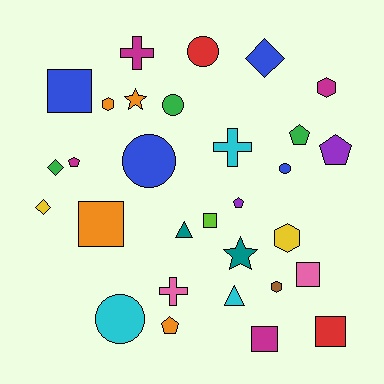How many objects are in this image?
There are 30 objects.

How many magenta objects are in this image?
There are 4 magenta objects.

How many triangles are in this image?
There are 2 triangles.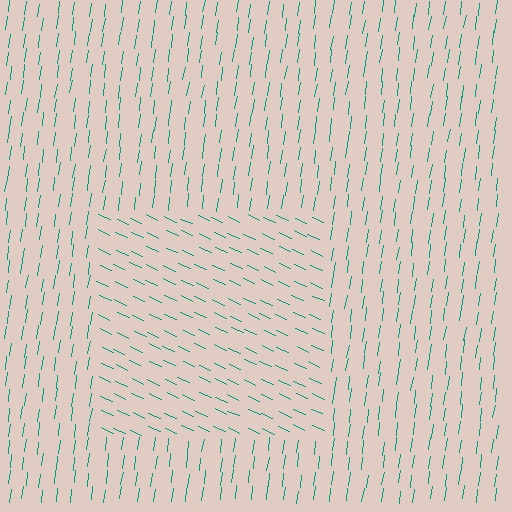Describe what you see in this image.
The image is filled with small teal line segments. A rectangle region in the image has lines oriented differently from the surrounding lines, creating a visible texture boundary.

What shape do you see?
I see a rectangle.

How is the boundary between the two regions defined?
The boundary is defined purely by a change in line orientation (approximately 73 degrees difference). All lines are the same color and thickness.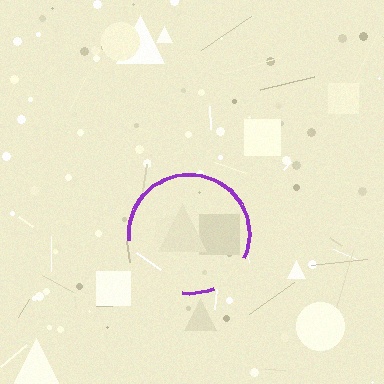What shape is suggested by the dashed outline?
The dashed outline suggests a circle.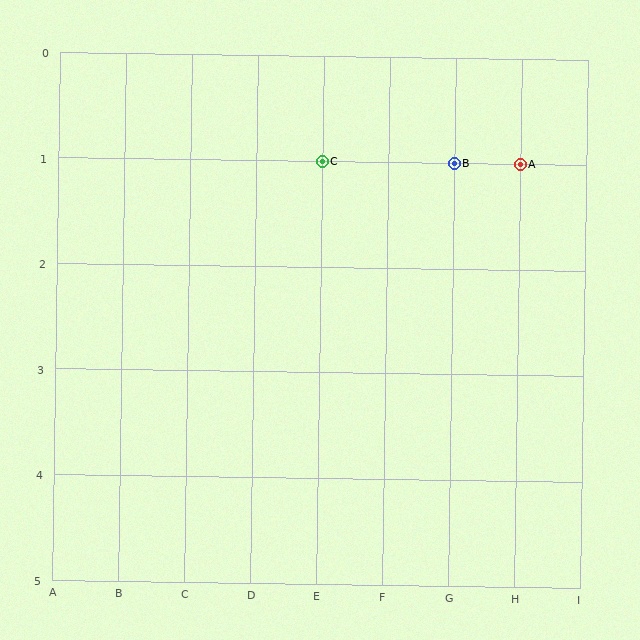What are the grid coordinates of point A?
Point A is at grid coordinates (H, 1).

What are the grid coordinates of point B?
Point B is at grid coordinates (G, 1).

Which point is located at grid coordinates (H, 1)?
Point A is at (H, 1).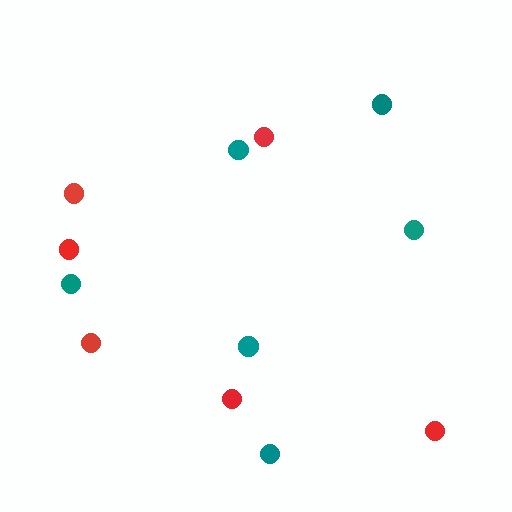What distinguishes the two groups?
There are 2 groups: one group of red circles (6) and one group of teal circles (6).